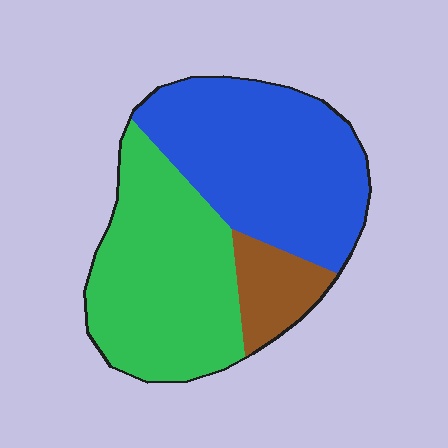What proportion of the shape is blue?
Blue covers 45% of the shape.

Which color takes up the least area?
Brown, at roughly 10%.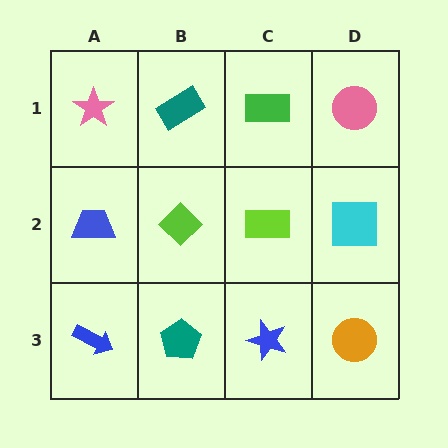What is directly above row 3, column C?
A lime rectangle.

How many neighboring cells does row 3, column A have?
2.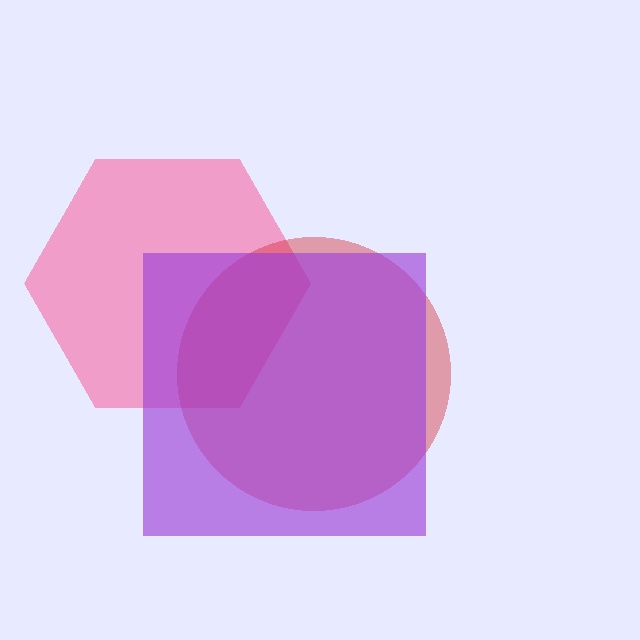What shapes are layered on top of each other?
The layered shapes are: a pink hexagon, a red circle, a purple square.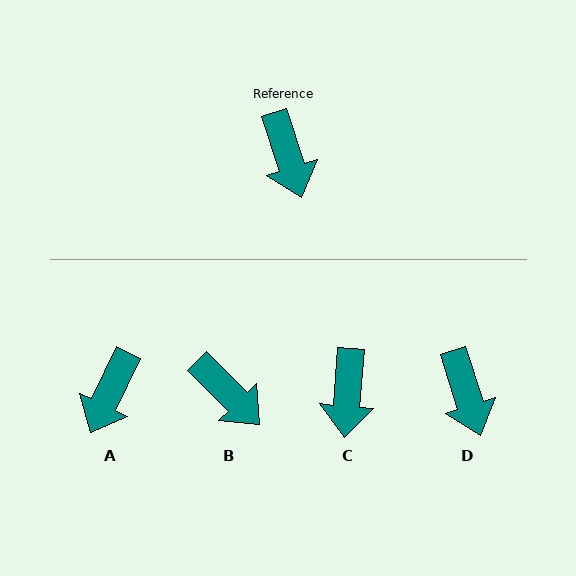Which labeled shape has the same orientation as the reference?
D.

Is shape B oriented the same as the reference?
No, it is off by about 26 degrees.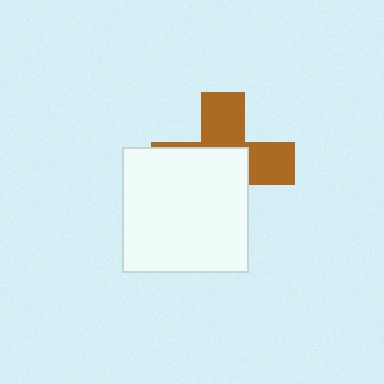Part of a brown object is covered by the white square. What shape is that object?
It is a cross.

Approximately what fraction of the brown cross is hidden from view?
Roughly 55% of the brown cross is hidden behind the white square.